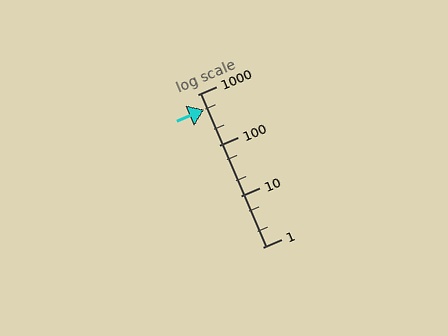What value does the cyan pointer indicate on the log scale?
The pointer indicates approximately 510.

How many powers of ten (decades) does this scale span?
The scale spans 3 decades, from 1 to 1000.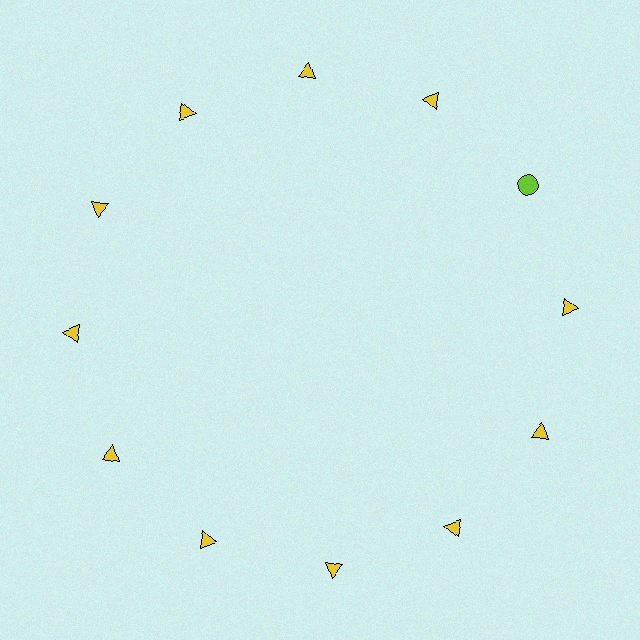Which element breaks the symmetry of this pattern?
The lime circle at roughly the 2 o'clock position breaks the symmetry. All other shapes are yellow triangles.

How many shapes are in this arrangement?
There are 12 shapes arranged in a ring pattern.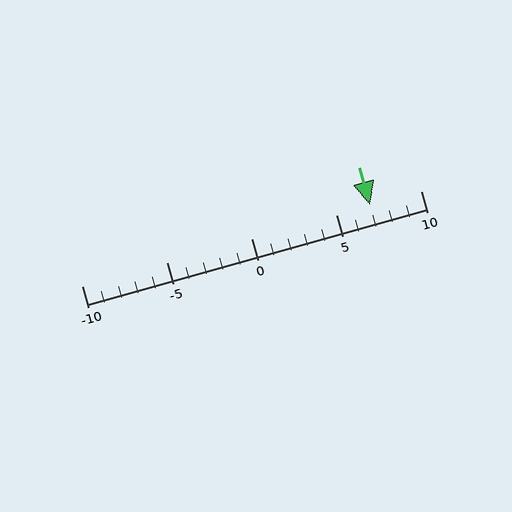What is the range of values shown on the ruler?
The ruler shows values from -10 to 10.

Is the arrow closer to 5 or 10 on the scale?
The arrow is closer to 5.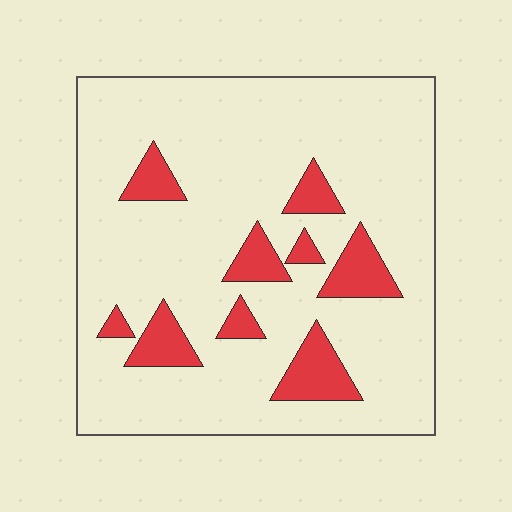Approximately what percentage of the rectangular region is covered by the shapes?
Approximately 15%.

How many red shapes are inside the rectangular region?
9.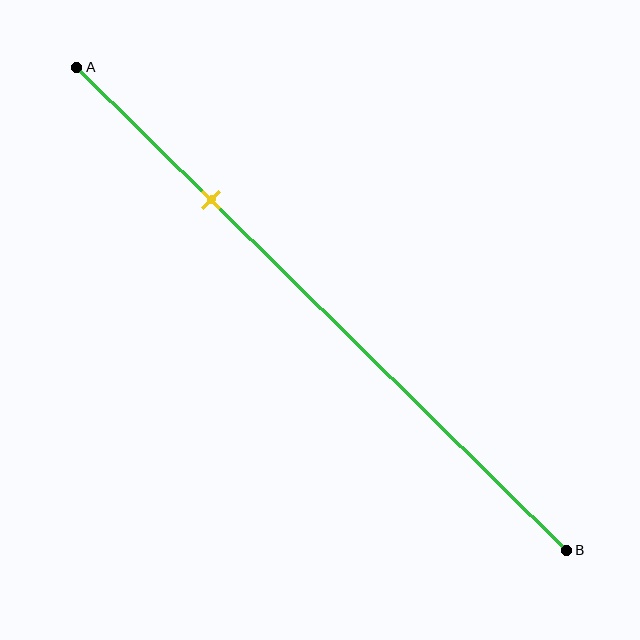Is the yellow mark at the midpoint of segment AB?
No, the mark is at about 25% from A, not at the 50% midpoint.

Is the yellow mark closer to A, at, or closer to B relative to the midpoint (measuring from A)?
The yellow mark is closer to point A than the midpoint of segment AB.